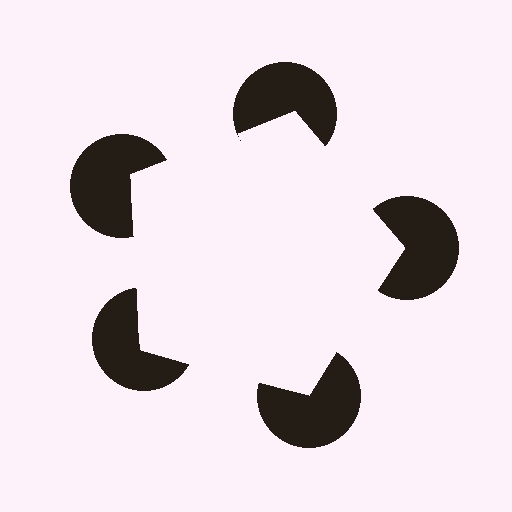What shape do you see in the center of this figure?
An illusory pentagon — its edges are inferred from the aligned wedge cuts in the pac-man discs, not physically drawn.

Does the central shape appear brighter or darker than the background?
It typically appears slightly brighter than the background, even though no actual brightness change is drawn.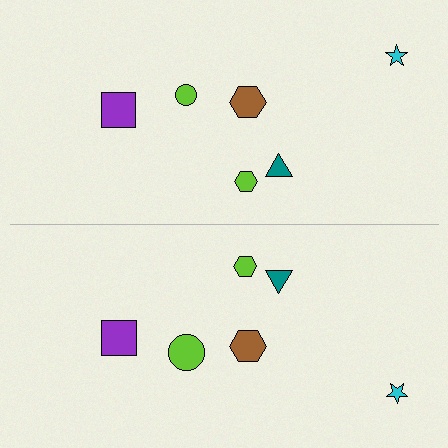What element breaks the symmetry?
The lime circle on the bottom side has a different size than its mirror counterpart.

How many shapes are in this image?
There are 12 shapes in this image.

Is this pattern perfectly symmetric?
No, the pattern is not perfectly symmetric. The lime circle on the bottom side has a different size than its mirror counterpart.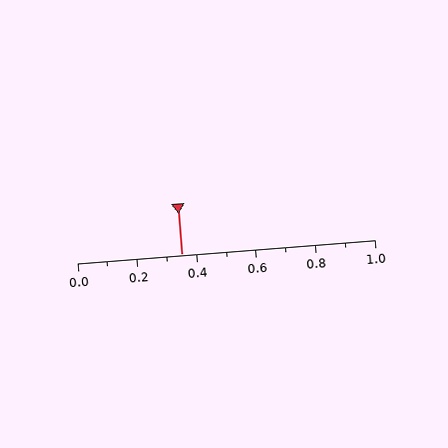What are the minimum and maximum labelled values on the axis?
The axis runs from 0.0 to 1.0.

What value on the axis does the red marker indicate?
The marker indicates approximately 0.35.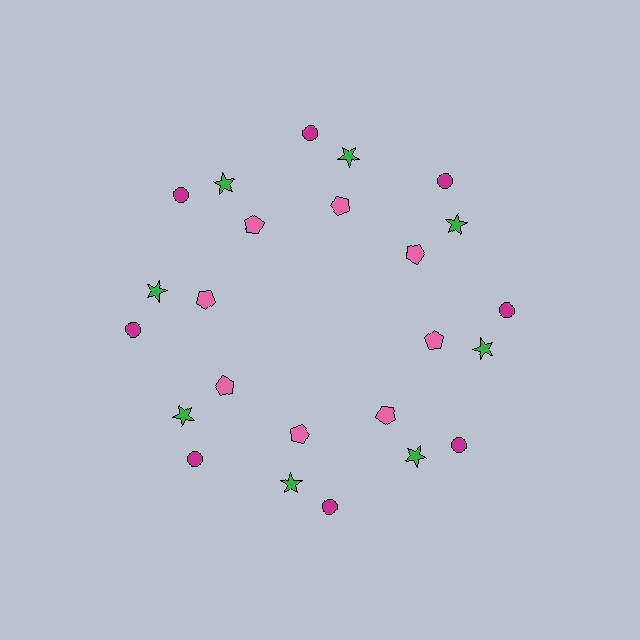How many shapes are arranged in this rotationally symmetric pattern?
There are 24 shapes, arranged in 8 groups of 3.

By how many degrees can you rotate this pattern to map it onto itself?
The pattern maps onto itself every 45 degrees of rotation.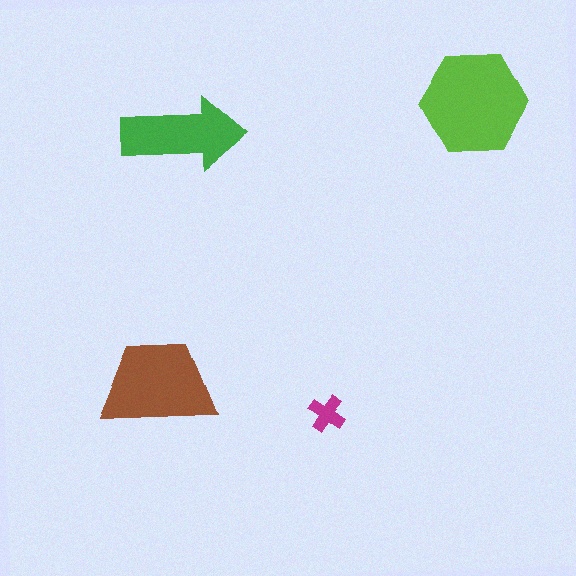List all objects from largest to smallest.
The lime hexagon, the brown trapezoid, the green arrow, the magenta cross.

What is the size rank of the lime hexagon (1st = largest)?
1st.